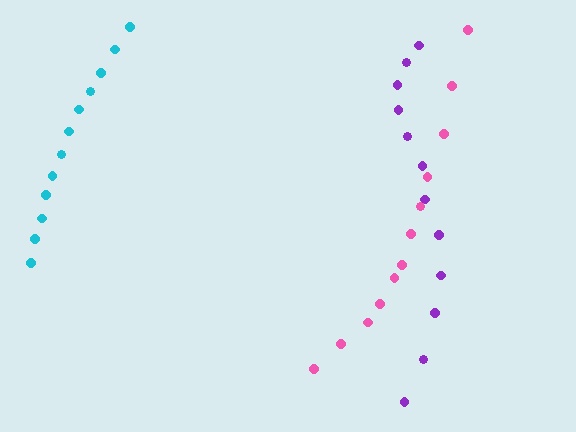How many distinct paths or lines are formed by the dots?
There are 3 distinct paths.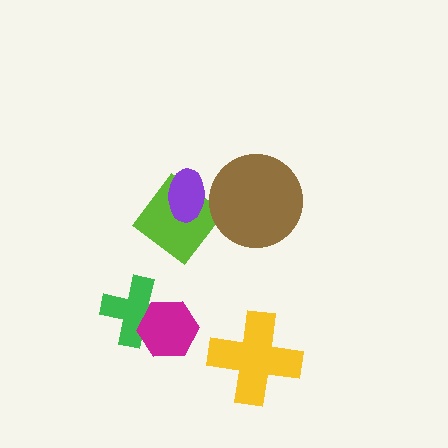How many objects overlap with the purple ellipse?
1 object overlaps with the purple ellipse.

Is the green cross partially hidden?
Yes, it is partially covered by another shape.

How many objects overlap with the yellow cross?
0 objects overlap with the yellow cross.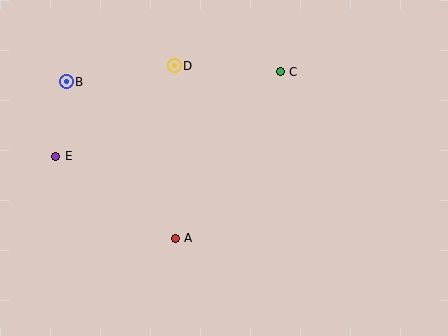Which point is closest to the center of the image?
Point A at (175, 238) is closest to the center.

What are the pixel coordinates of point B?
Point B is at (66, 82).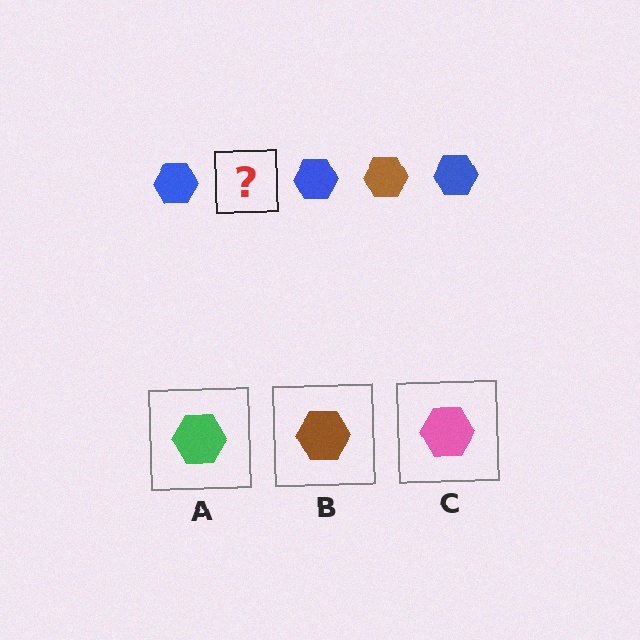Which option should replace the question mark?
Option B.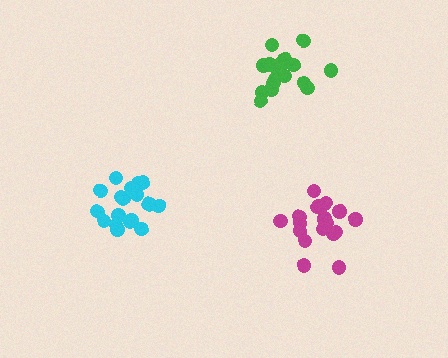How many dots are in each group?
Group 1: 18 dots, Group 2: 18 dots, Group 3: 18 dots (54 total).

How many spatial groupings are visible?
There are 3 spatial groupings.